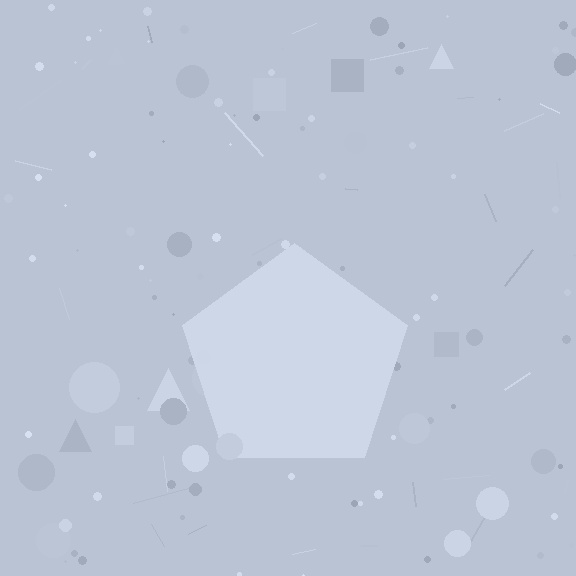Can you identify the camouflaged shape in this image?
The camouflaged shape is a pentagon.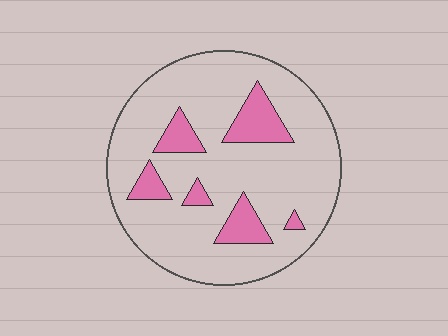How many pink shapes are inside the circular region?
6.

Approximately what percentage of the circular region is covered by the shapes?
Approximately 15%.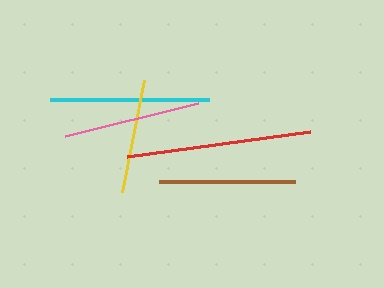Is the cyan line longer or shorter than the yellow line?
The cyan line is longer than the yellow line.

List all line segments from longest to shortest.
From longest to shortest: red, cyan, pink, brown, yellow.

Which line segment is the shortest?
The yellow line is the shortest at approximately 114 pixels.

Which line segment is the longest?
The red line is the longest at approximately 185 pixels.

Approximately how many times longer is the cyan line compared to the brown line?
The cyan line is approximately 1.2 times the length of the brown line.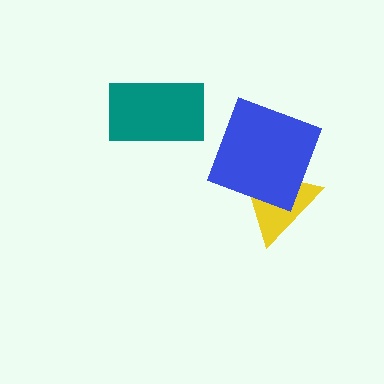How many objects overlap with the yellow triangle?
1 object overlaps with the yellow triangle.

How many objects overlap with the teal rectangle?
0 objects overlap with the teal rectangle.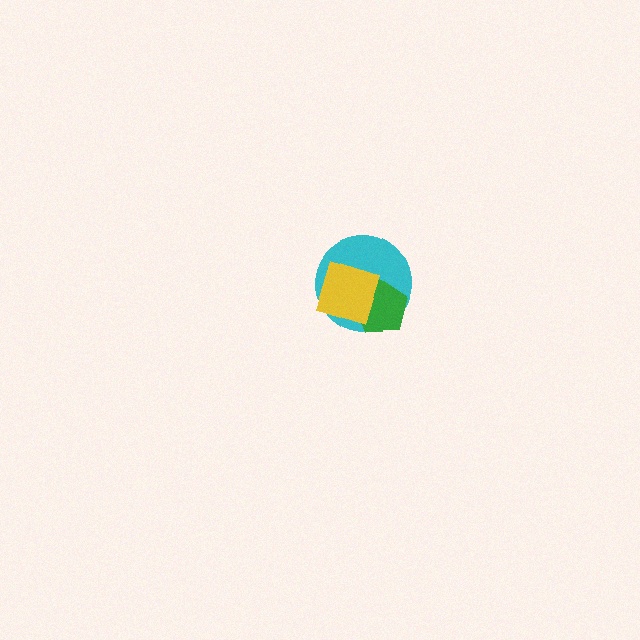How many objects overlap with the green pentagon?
2 objects overlap with the green pentagon.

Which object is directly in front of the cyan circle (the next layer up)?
The green pentagon is directly in front of the cyan circle.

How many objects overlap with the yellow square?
2 objects overlap with the yellow square.